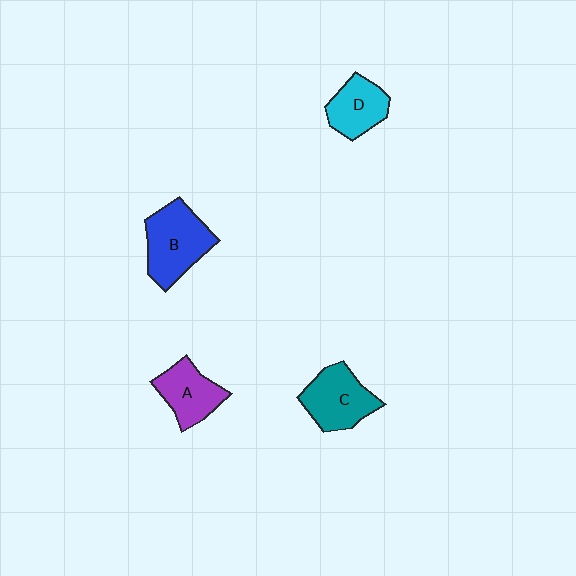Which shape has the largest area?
Shape B (blue).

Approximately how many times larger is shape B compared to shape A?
Approximately 1.4 times.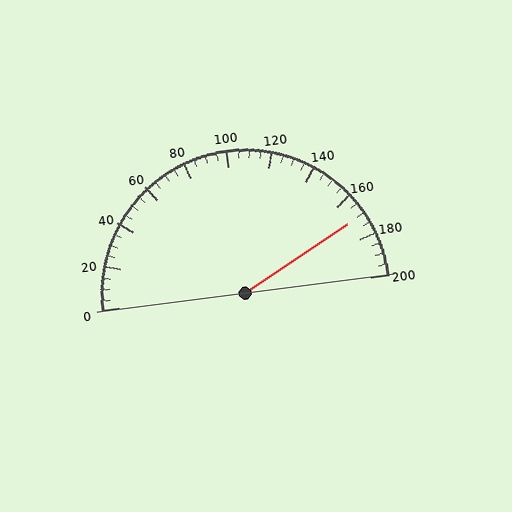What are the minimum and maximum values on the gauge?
The gauge ranges from 0 to 200.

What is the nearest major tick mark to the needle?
The nearest major tick mark is 160.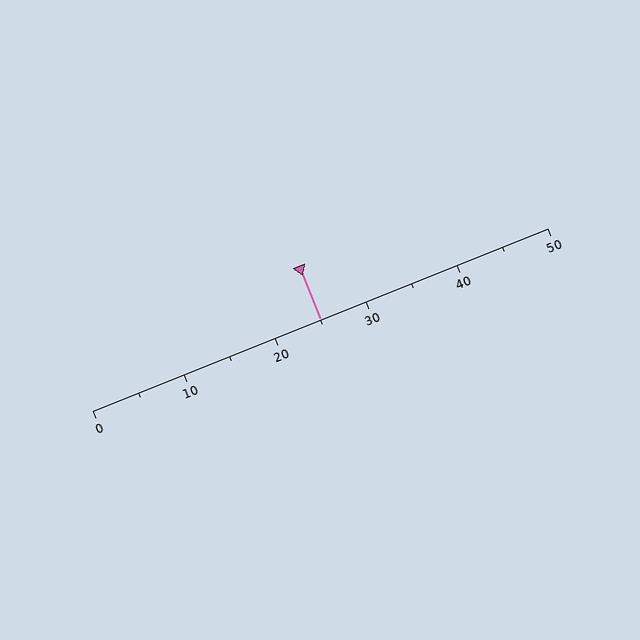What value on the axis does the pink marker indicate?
The marker indicates approximately 25.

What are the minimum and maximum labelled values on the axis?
The axis runs from 0 to 50.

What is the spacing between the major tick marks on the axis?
The major ticks are spaced 10 apart.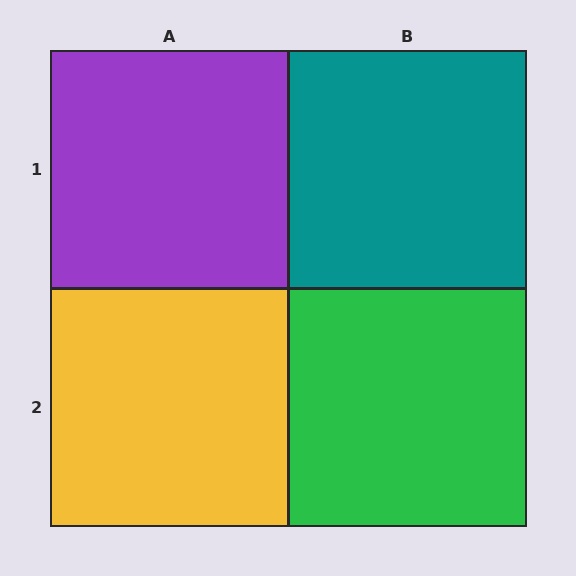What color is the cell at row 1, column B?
Teal.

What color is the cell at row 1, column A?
Purple.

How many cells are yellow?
1 cell is yellow.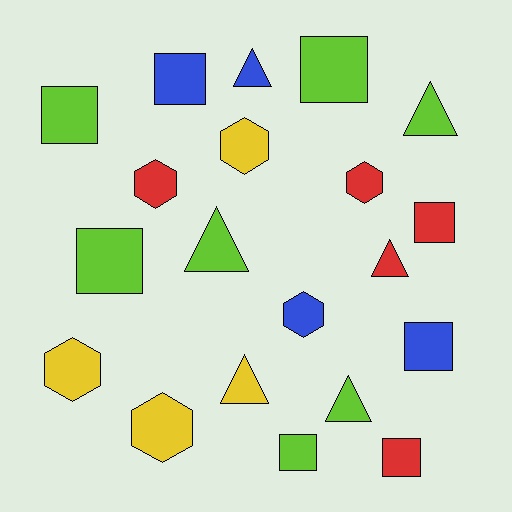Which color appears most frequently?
Lime, with 7 objects.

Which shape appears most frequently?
Square, with 8 objects.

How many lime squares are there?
There are 4 lime squares.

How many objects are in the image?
There are 20 objects.